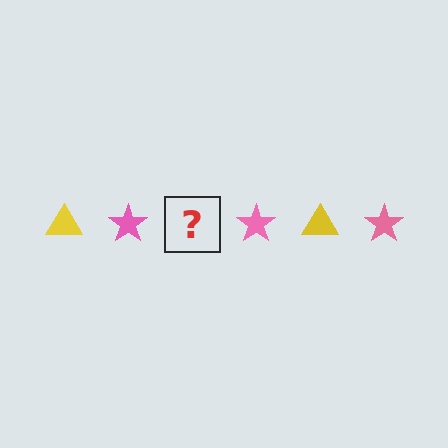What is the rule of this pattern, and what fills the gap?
The rule is that the pattern alternates between yellow triangle and pink star. The gap should be filled with a yellow triangle.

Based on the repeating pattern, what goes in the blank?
The blank should be a yellow triangle.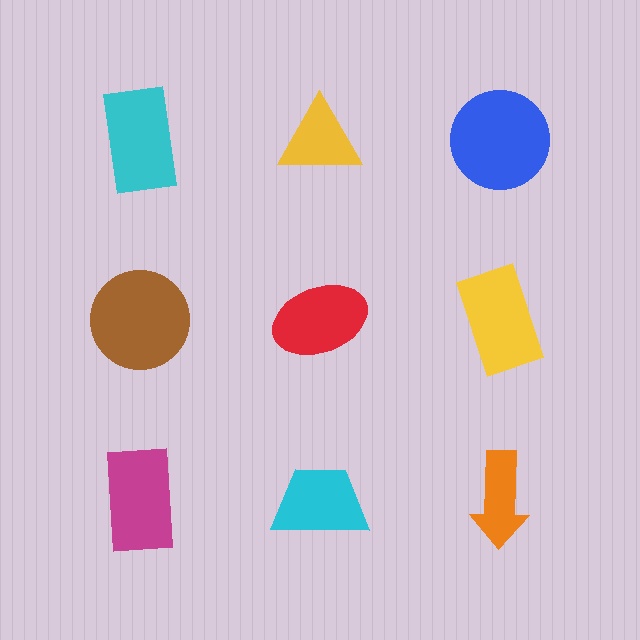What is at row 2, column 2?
A red ellipse.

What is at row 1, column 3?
A blue circle.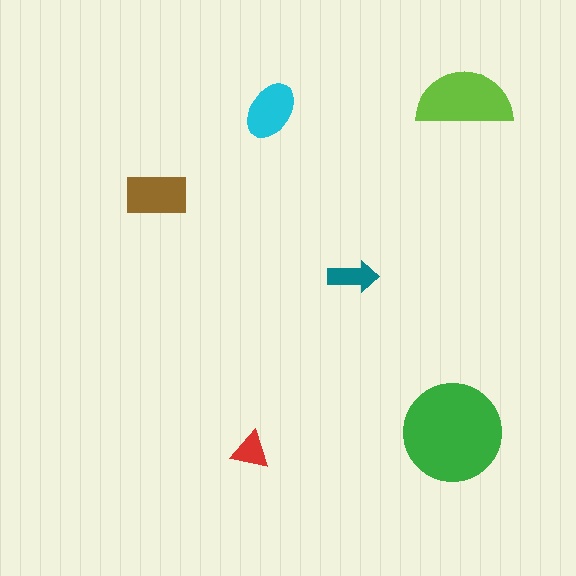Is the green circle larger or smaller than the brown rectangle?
Larger.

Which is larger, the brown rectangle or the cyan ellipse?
The brown rectangle.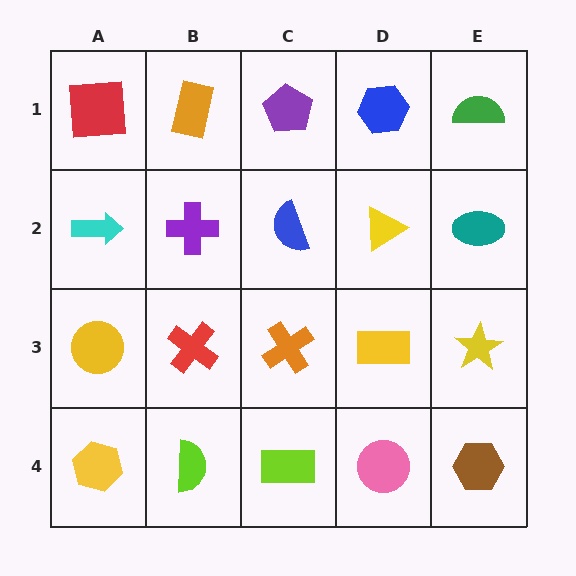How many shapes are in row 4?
5 shapes.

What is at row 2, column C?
A blue semicircle.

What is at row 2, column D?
A yellow triangle.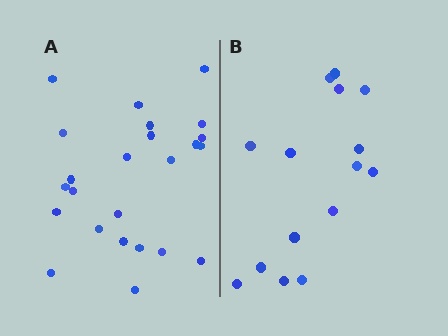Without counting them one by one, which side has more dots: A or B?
Region A (the left region) has more dots.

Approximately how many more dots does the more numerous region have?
Region A has roughly 8 or so more dots than region B.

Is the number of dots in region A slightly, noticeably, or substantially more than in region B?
Region A has substantially more. The ratio is roughly 1.6 to 1.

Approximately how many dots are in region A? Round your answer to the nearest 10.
About 20 dots. (The exact count is 24, which rounds to 20.)